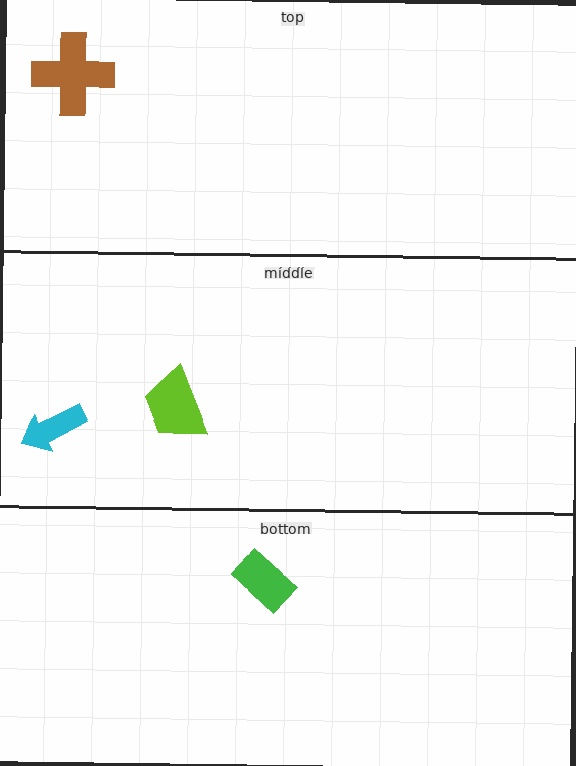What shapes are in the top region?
The brown cross.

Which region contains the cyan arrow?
The middle region.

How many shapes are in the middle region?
2.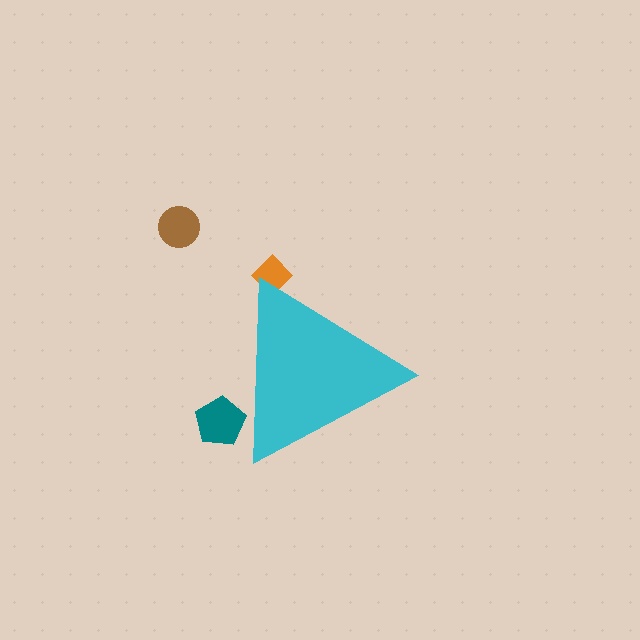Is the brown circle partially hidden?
No, the brown circle is fully visible.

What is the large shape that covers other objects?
A cyan triangle.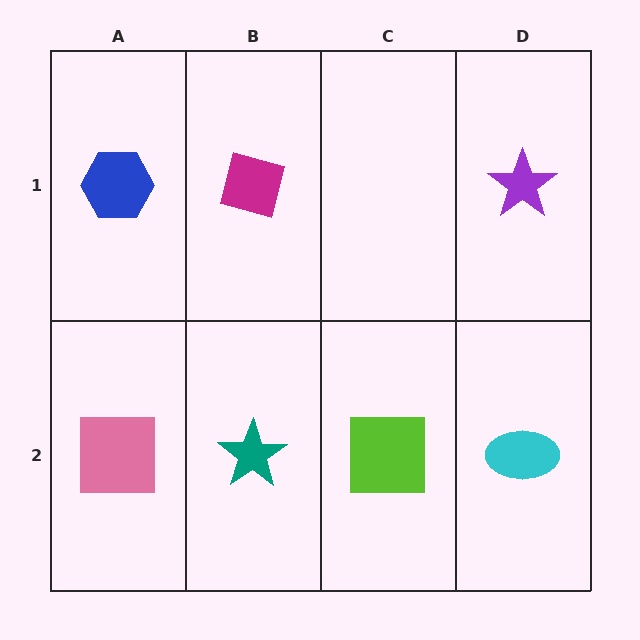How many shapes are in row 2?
4 shapes.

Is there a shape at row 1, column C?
No, that cell is empty.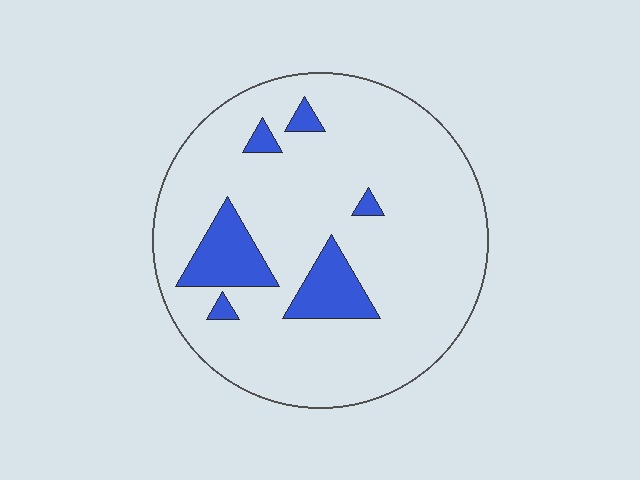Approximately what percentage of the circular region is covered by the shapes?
Approximately 15%.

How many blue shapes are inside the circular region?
6.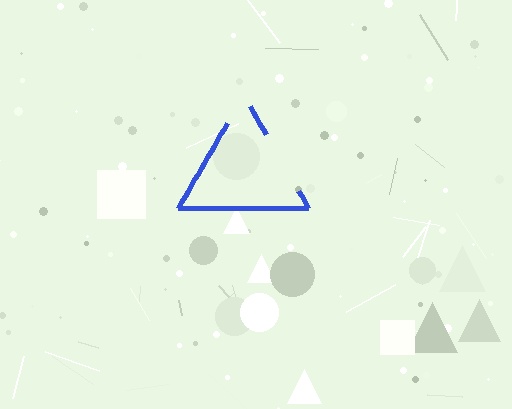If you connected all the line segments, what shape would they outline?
They would outline a triangle.